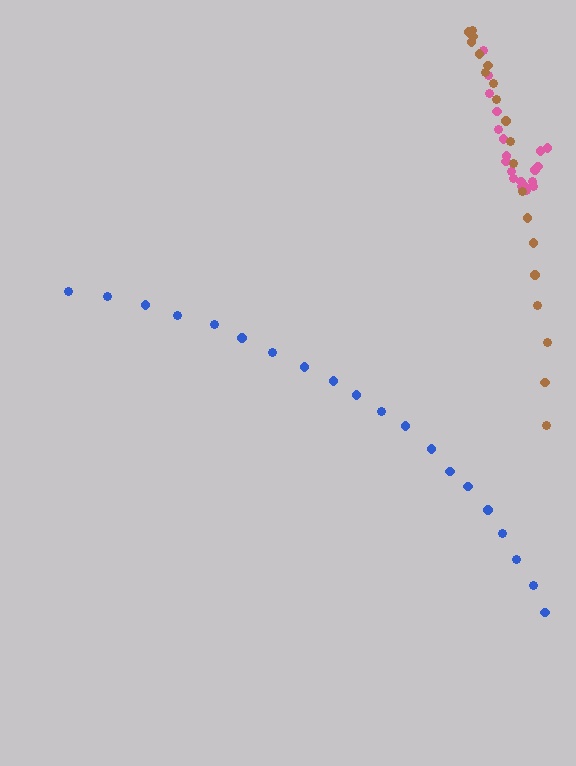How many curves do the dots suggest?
There are 3 distinct paths.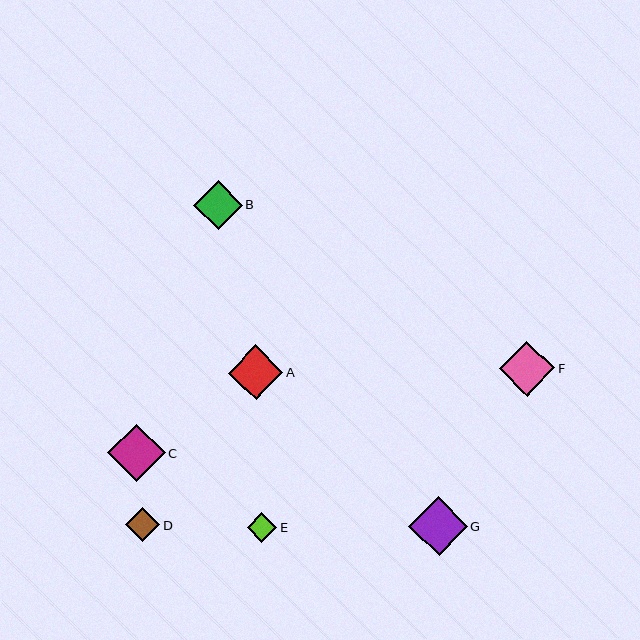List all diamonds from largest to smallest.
From largest to smallest: G, C, F, A, B, D, E.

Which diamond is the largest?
Diamond G is the largest with a size of approximately 59 pixels.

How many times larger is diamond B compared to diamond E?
Diamond B is approximately 1.6 times the size of diamond E.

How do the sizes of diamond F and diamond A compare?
Diamond F and diamond A are approximately the same size.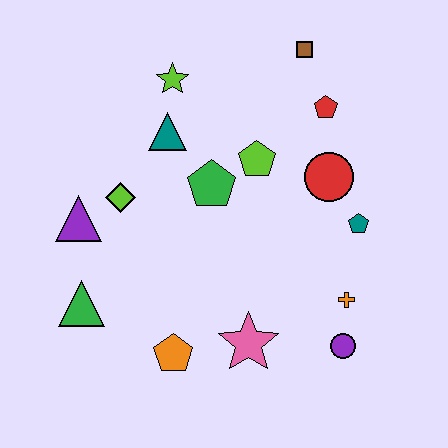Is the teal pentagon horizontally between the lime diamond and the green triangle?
No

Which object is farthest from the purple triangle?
The purple circle is farthest from the purple triangle.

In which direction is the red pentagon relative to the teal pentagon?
The red pentagon is above the teal pentagon.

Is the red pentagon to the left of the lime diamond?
No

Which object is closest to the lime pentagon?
The green pentagon is closest to the lime pentagon.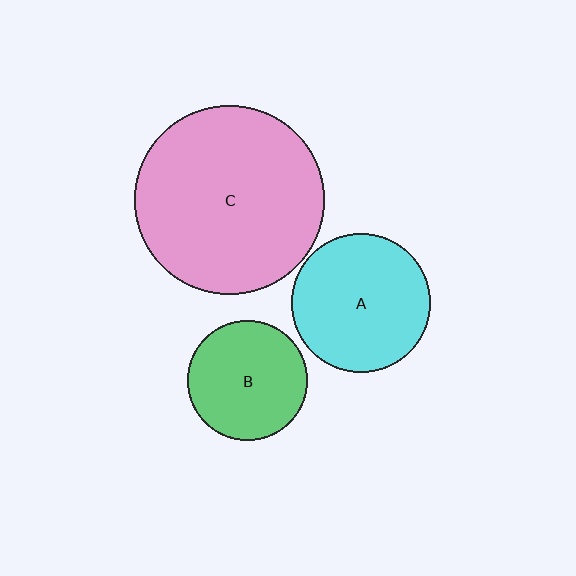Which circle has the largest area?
Circle C (pink).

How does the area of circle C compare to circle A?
Approximately 1.9 times.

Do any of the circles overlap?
No, none of the circles overlap.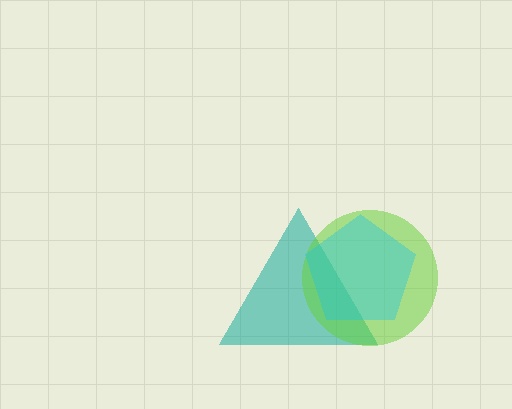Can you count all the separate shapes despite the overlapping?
Yes, there are 3 separate shapes.